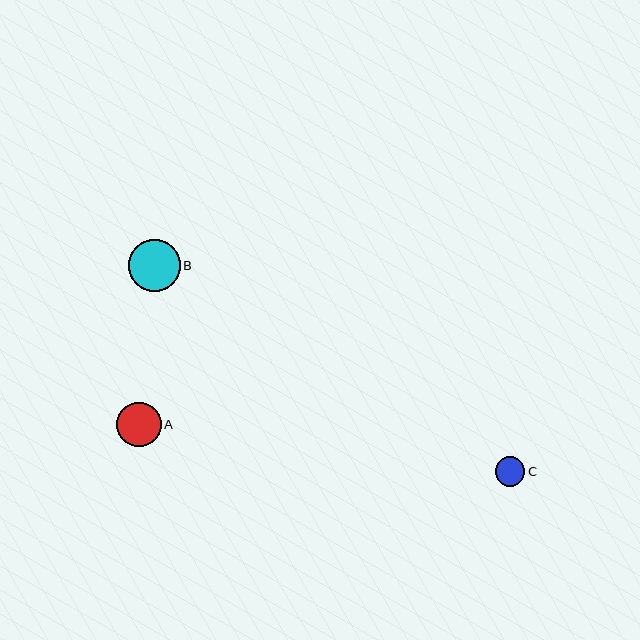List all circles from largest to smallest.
From largest to smallest: B, A, C.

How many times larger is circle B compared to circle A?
Circle B is approximately 1.2 times the size of circle A.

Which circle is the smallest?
Circle C is the smallest with a size of approximately 29 pixels.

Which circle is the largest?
Circle B is the largest with a size of approximately 52 pixels.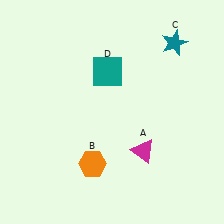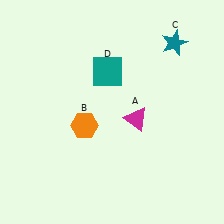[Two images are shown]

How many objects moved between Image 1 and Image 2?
2 objects moved between the two images.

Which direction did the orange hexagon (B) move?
The orange hexagon (B) moved up.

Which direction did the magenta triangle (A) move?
The magenta triangle (A) moved up.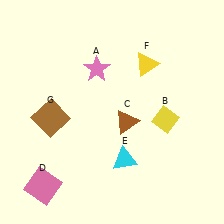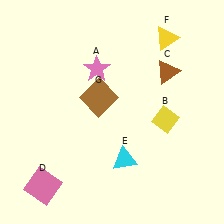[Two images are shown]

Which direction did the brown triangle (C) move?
The brown triangle (C) moved up.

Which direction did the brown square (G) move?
The brown square (G) moved right.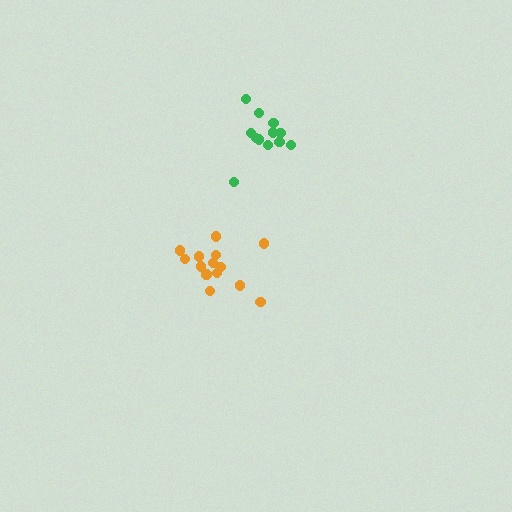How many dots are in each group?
Group 1: 12 dots, Group 2: 14 dots (26 total).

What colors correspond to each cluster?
The clusters are colored: green, orange.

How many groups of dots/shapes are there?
There are 2 groups.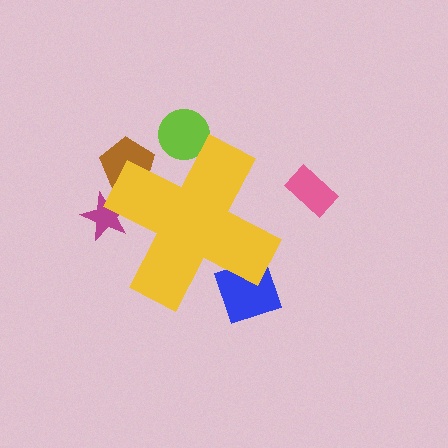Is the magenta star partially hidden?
Yes, the magenta star is partially hidden behind the yellow cross.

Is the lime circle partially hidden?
Yes, the lime circle is partially hidden behind the yellow cross.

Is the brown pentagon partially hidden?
Yes, the brown pentagon is partially hidden behind the yellow cross.